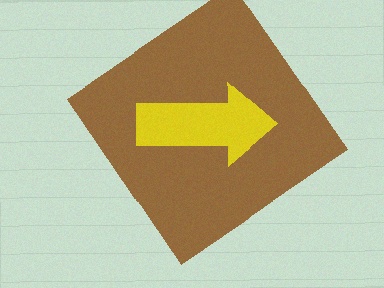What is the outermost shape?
The brown diamond.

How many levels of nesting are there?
2.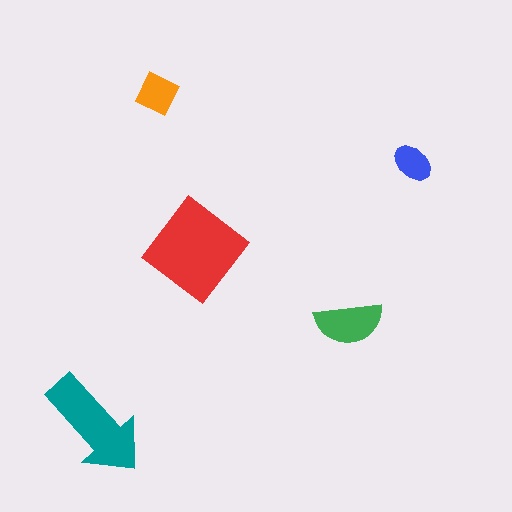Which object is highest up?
The orange square is topmost.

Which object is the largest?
The red diamond.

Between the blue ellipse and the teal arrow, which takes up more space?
The teal arrow.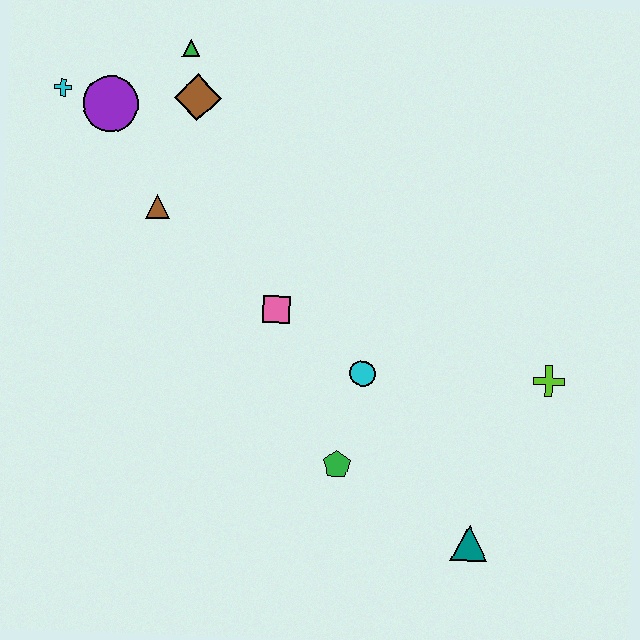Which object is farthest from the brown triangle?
The teal triangle is farthest from the brown triangle.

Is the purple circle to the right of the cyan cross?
Yes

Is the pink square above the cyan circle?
Yes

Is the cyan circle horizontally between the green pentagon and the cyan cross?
No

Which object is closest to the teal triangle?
The green pentagon is closest to the teal triangle.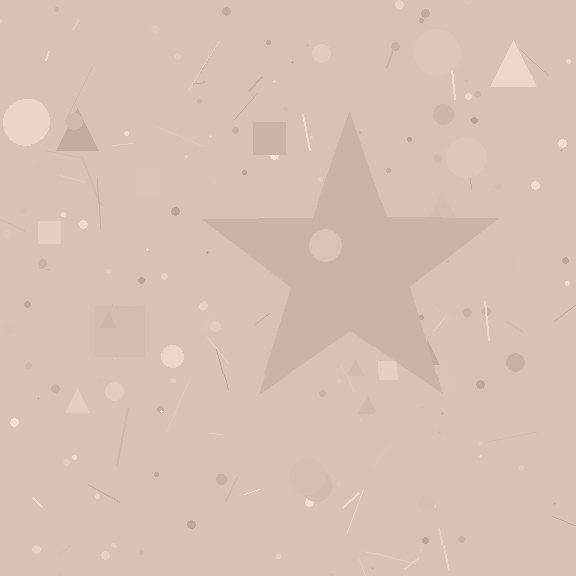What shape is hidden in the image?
A star is hidden in the image.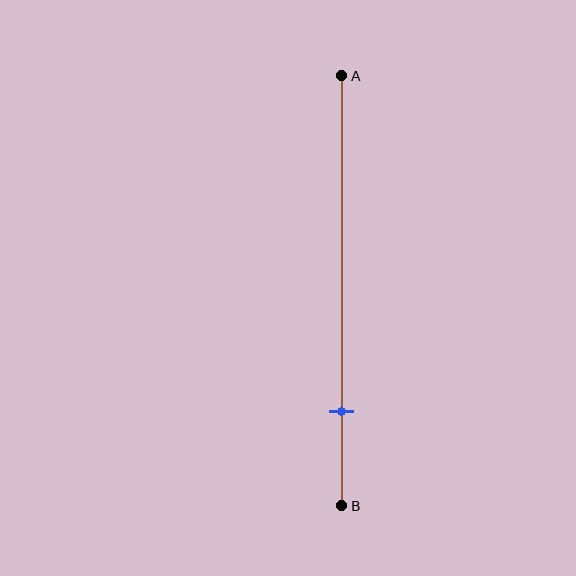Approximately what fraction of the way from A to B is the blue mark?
The blue mark is approximately 80% of the way from A to B.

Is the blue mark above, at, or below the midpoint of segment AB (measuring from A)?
The blue mark is below the midpoint of segment AB.